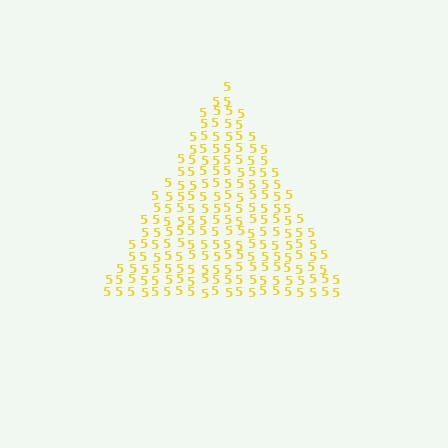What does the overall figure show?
The overall figure shows a triangle.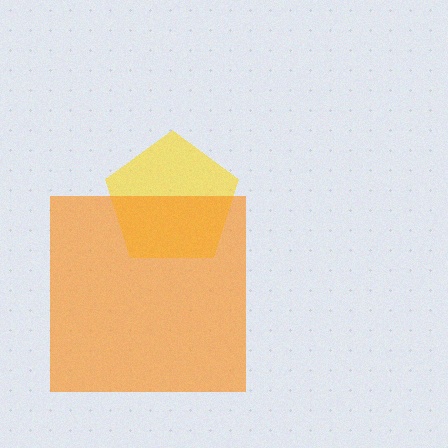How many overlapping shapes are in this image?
There are 2 overlapping shapes in the image.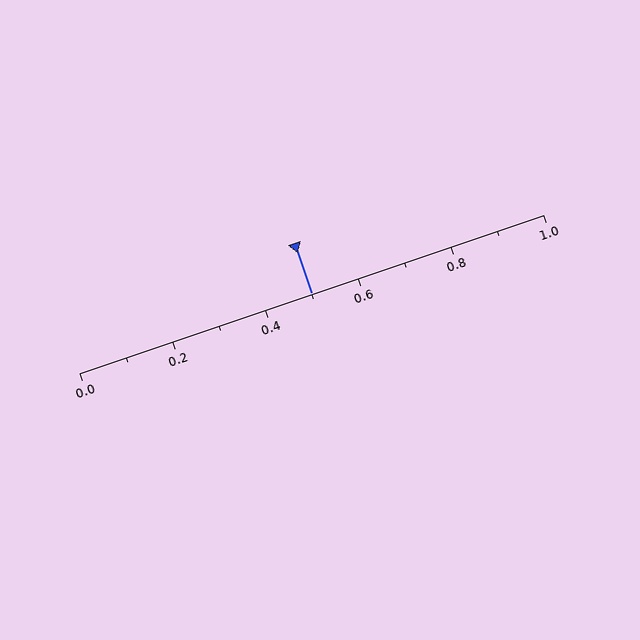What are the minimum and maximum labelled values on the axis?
The axis runs from 0.0 to 1.0.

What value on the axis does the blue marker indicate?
The marker indicates approximately 0.5.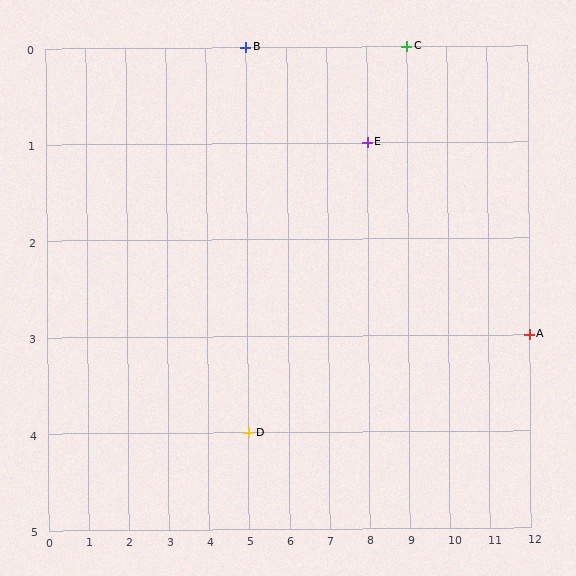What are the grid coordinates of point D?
Point D is at grid coordinates (5, 4).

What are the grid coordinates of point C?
Point C is at grid coordinates (9, 0).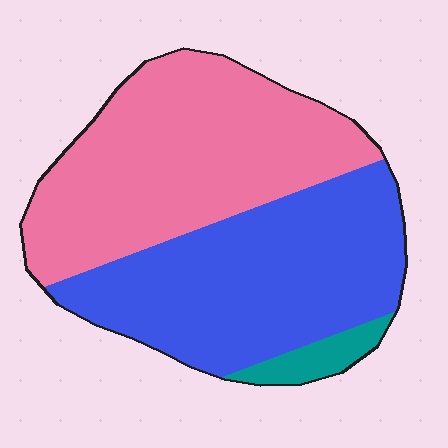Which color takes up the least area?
Teal, at roughly 5%.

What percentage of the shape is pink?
Pink covers 49% of the shape.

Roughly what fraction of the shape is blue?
Blue covers about 45% of the shape.